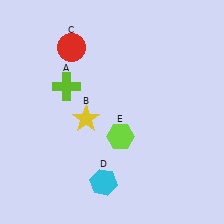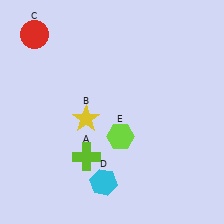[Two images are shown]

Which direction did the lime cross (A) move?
The lime cross (A) moved down.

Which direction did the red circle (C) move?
The red circle (C) moved left.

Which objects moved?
The objects that moved are: the lime cross (A), the red circle (C).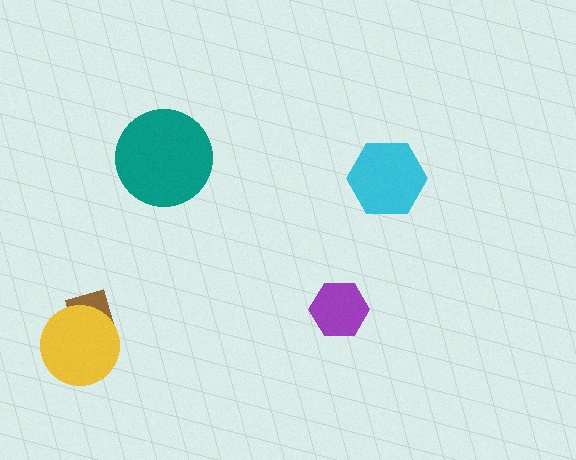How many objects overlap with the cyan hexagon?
0 objects overlap with the cyan hexagon.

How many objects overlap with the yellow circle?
1 object overlaps with the yellow circle.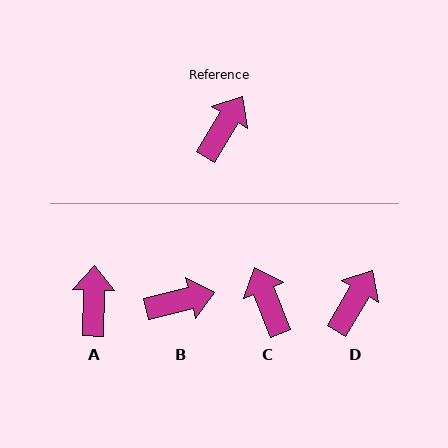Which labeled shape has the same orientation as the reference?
D.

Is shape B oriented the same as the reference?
No, it is off by about 45 degrees.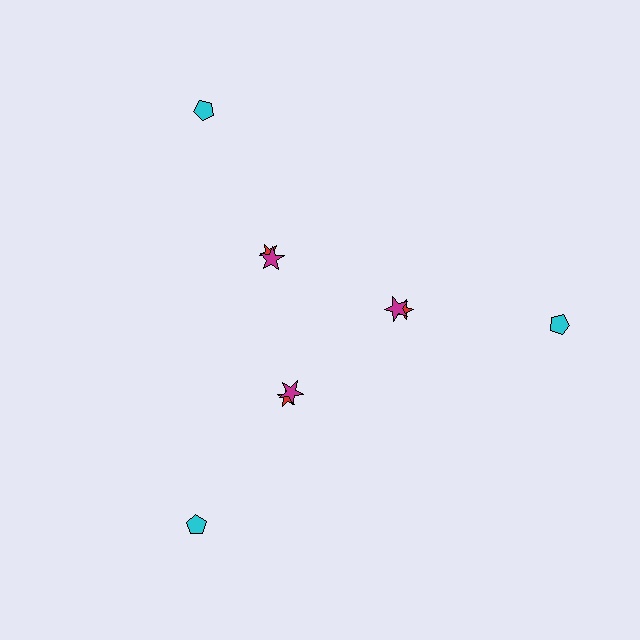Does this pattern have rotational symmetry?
Yes, this pattern has 3-fold rotational symmetry. It looks the same after rotating 120 degrees around the center.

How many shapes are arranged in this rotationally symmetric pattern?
There are 9 shapes, arranged in 3 groups of 3.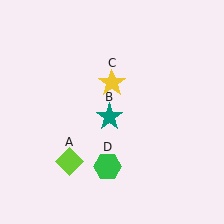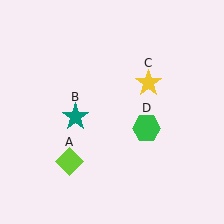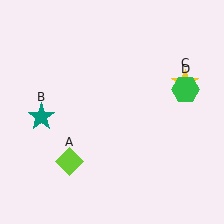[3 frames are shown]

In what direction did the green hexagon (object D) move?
The green hexagon (object D) moved up and to the right.